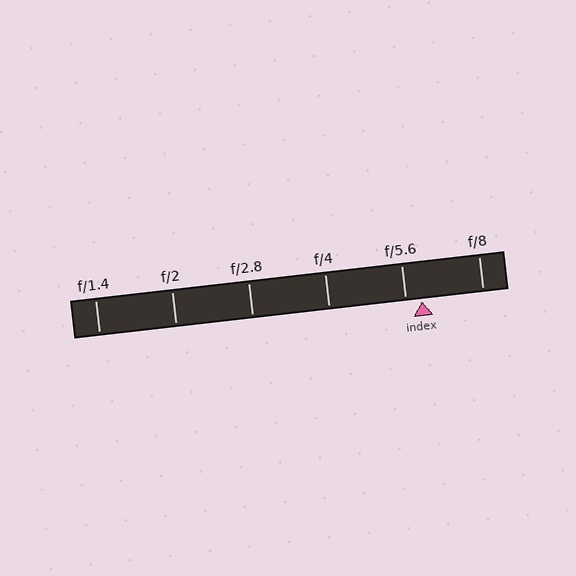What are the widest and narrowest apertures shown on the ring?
The widest aperture shown is f/1.4 and the narrowest is f/8.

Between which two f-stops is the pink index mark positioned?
The index mark is between f/5.6 and f/8.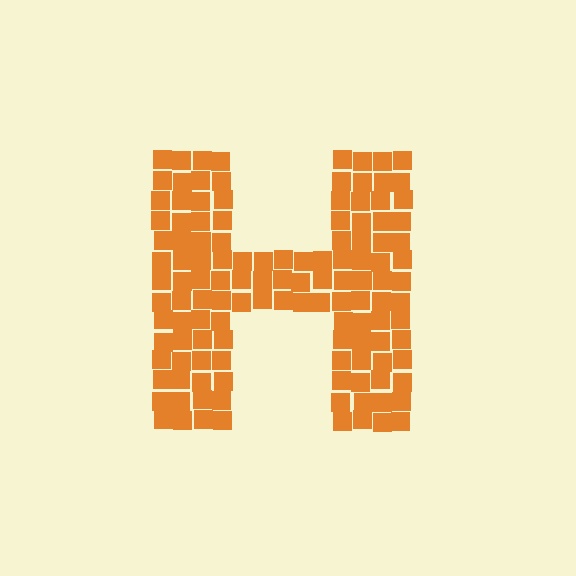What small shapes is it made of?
It is made of small squares.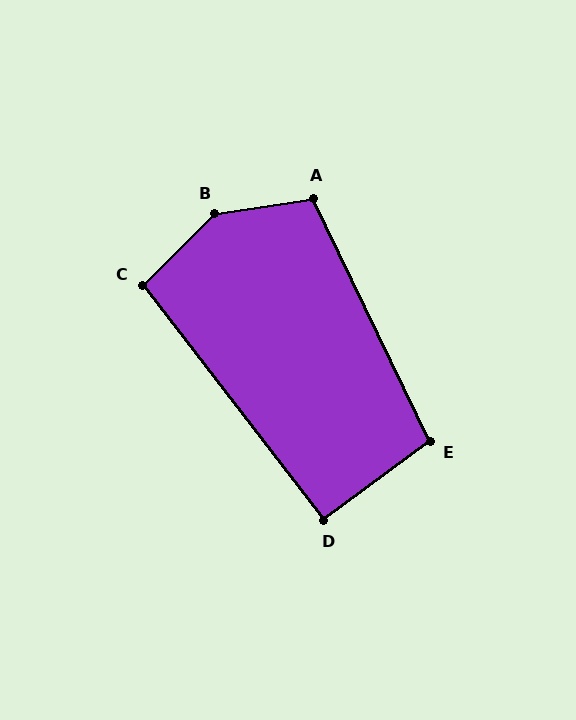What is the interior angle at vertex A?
Approximately 107 degrees (obtuse).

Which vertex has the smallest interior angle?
D, at approximately 91 degrees.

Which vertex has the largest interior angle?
B, at approximately 144 degrees.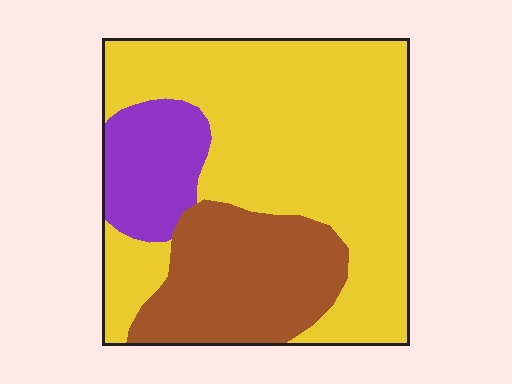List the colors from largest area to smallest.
From largest to smallest: yellow, brown, purple.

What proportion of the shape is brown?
Brown takes up about one quarter (1/4) of the shape.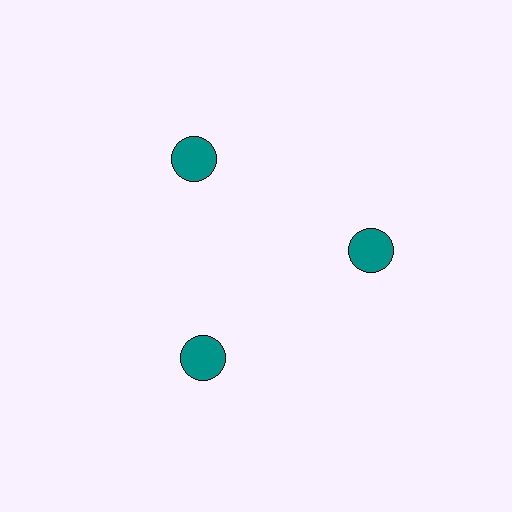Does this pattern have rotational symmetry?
Yes, this pattern has 3-fold rotational symmetry. It looks the same after rotating 120 degrees around the center.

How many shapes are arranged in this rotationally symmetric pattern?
There are 3 shapes, arranged in 3 groups of 1.